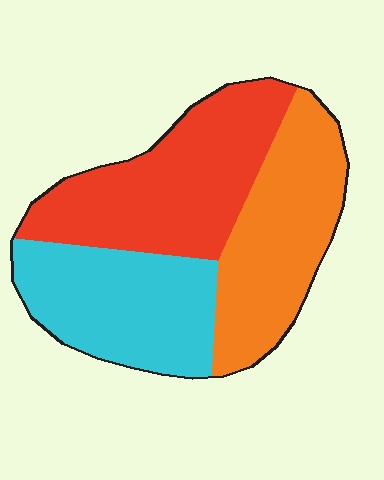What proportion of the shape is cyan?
Cyan takes up about one third (1/3) of the shape.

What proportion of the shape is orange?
Orange takes up about one third (1/3) of the shape.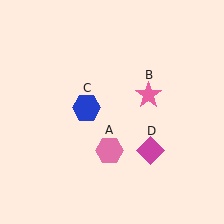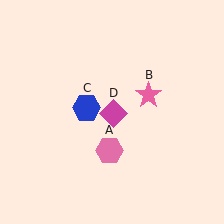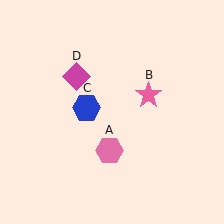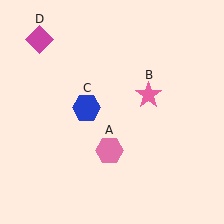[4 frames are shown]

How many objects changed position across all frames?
1 object changed position: magenta diamond (object D).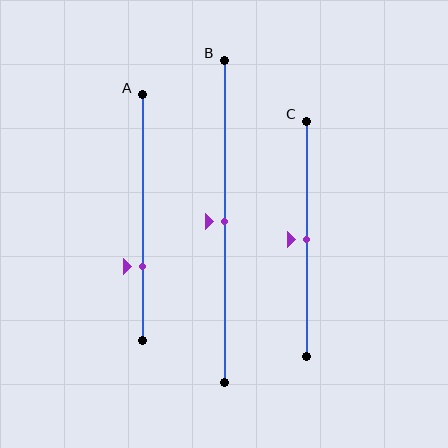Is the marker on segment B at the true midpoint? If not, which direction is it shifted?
Yes, the marker on segment B is at the true midpoint.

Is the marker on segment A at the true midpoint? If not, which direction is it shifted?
No, the marker on segment A is shifted downward by about 20% of the segment length.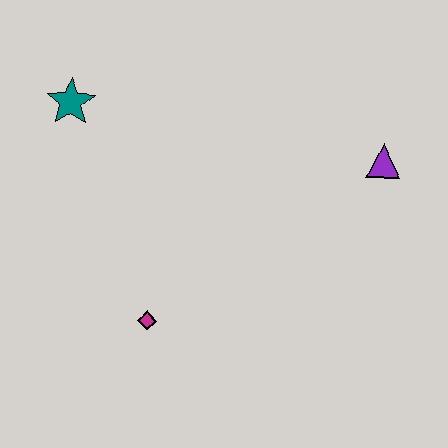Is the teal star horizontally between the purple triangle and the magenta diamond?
No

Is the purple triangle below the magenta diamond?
No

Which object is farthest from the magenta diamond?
The purple triangle is farthest from the magenta diamond.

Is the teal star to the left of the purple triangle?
Yes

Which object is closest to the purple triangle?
The magenta diamond is closest to the purple triangle.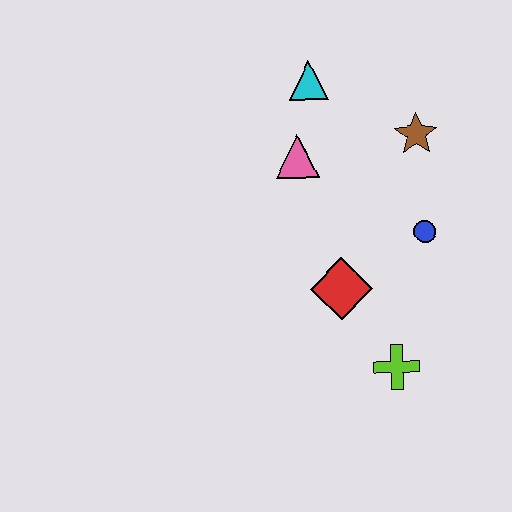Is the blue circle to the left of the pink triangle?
No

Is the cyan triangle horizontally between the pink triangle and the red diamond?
Yes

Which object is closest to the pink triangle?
The cyan triangle is closest to the pink triangle.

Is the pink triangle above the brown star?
No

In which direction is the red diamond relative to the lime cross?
The red diamond is above the lime cross.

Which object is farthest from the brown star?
The lime cross is farthest from the brown star.